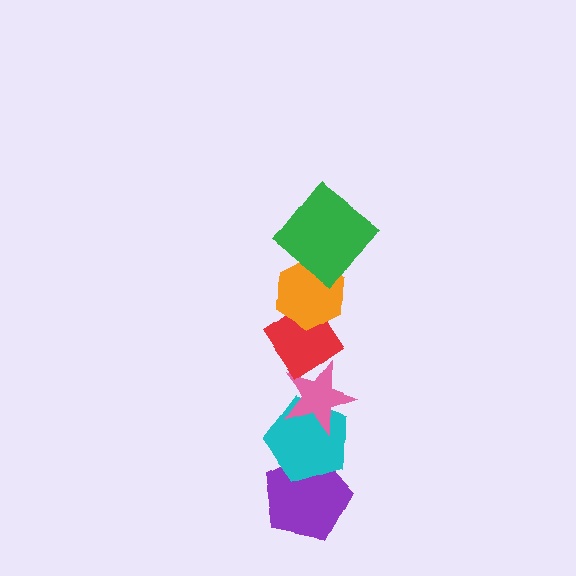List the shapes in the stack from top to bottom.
From top to bottom: the green diamond, the orange hexagon, the red diamond, the pink star, the cyan pentagon, the purple pentagon.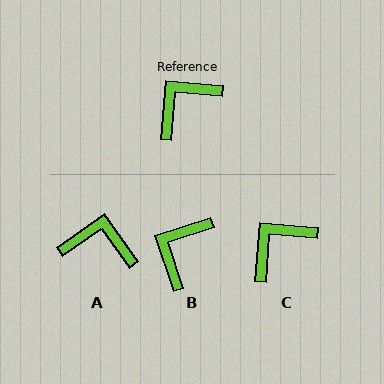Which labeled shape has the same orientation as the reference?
C.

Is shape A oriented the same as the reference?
No, it is off by about 50 degrees.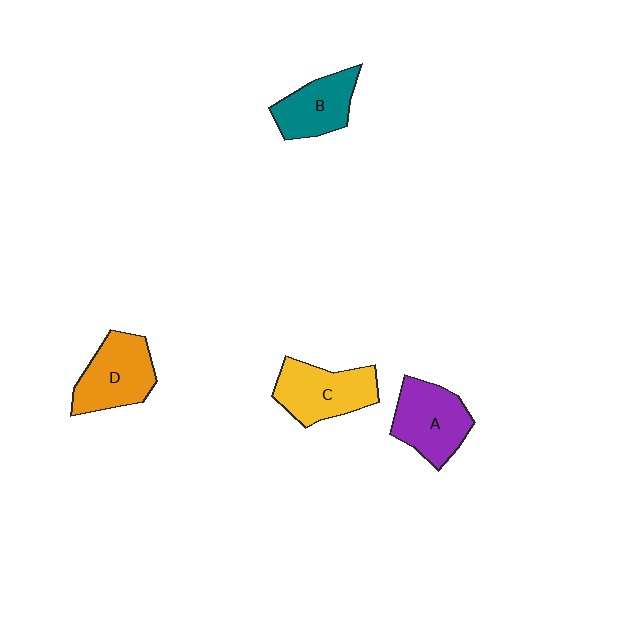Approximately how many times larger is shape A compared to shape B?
Approximately 1.2 times.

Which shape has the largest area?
Shape C (yellow).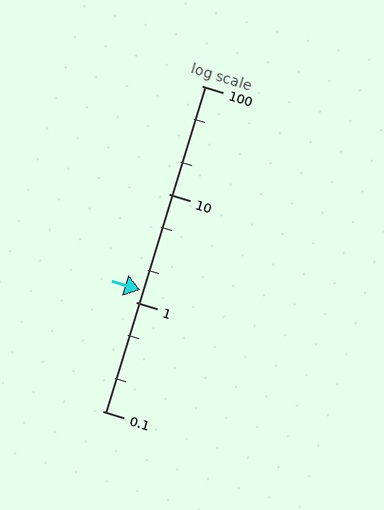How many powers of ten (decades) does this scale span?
The scale spans 3 decades, from 0.1 to 100.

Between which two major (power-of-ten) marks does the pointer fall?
The pointer is between 1 and 10.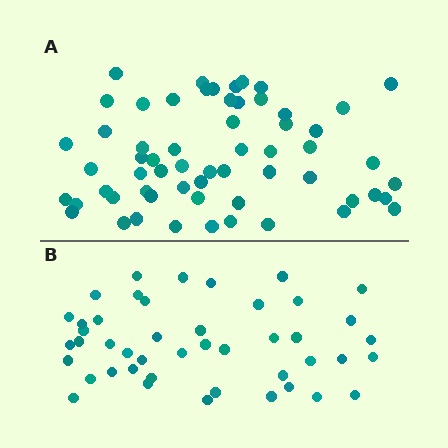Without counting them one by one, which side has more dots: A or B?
Region A (the top region) has more dots.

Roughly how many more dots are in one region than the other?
Region A has approximately 15 more dots than region B.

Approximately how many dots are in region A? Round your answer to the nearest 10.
About 60 dots.